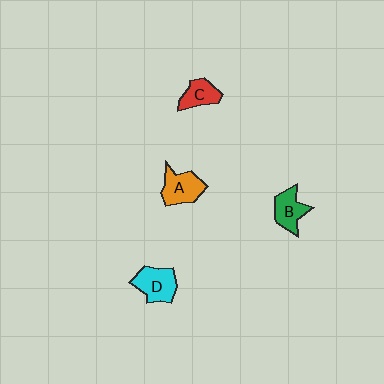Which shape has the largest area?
Shape D (cyan).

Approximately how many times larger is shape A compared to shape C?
Approximately 1.4 times.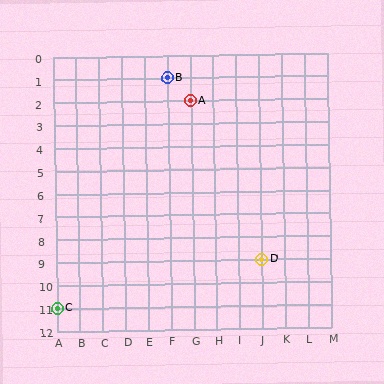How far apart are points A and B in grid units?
Points A and B are 1 column and 1 row apart (about 1.4 grid units diagonally).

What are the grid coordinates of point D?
Point D is at grid coordinates (J, 9).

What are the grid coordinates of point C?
Point C is at grid coordinates (A, 11).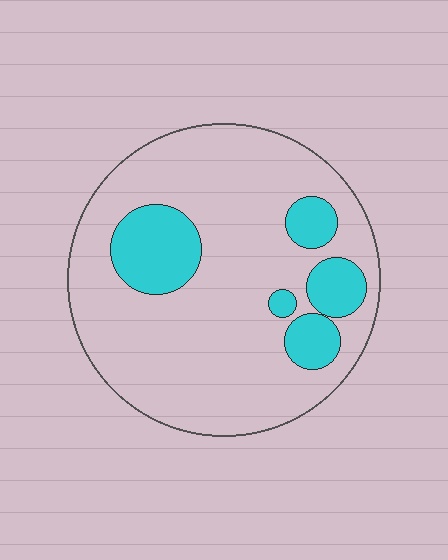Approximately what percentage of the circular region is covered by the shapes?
Approximately 20%.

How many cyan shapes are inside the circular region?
5.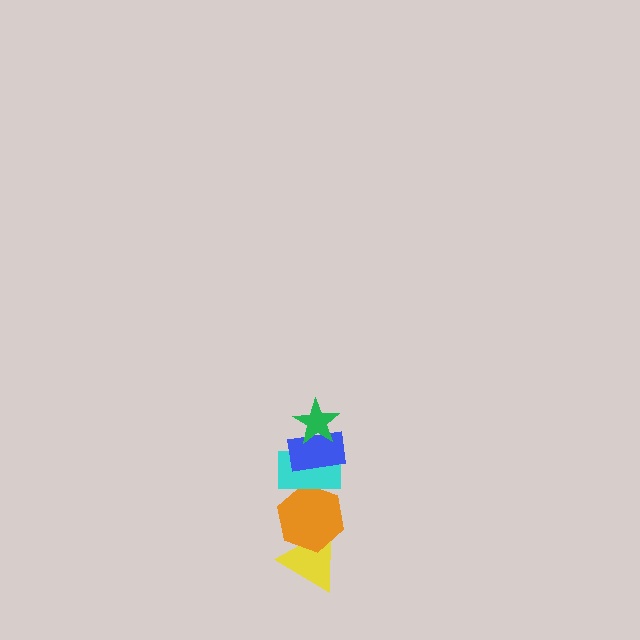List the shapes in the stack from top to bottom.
From top to bottom: the green star, the blue rectangle, the cyan rectangle, the orange hexagon, the yellow triangle.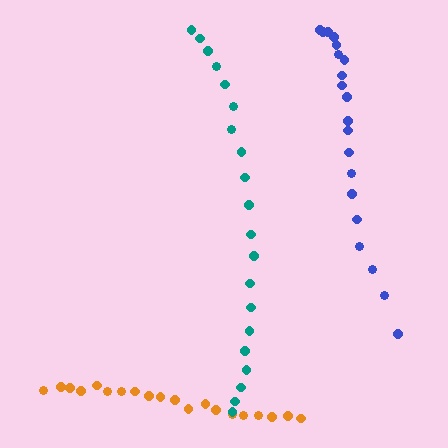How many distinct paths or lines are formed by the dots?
There are 3 distinct paths.